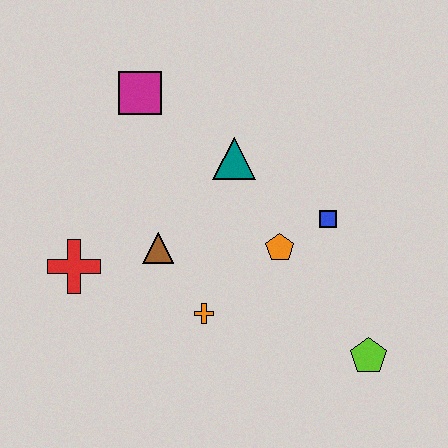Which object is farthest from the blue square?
The red cross is farthest from the blue square.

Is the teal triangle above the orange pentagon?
Yes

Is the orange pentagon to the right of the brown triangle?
Yes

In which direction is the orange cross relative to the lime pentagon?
The orange cross is to the left of the lime pentagon.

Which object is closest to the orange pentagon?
The blue square is closest to the orange pentagon.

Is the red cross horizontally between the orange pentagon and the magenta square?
No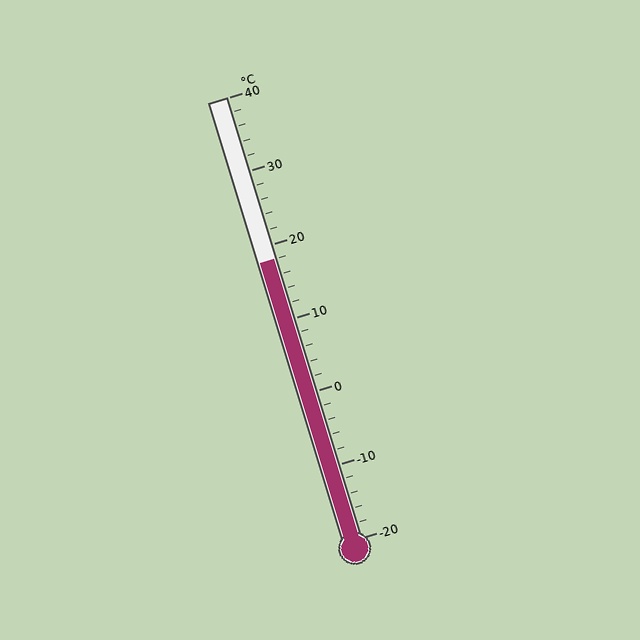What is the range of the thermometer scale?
The thermometer scale ranges from -20°C to 40°C.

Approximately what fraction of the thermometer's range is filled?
The thermometer is filled to approximately 65% of its range.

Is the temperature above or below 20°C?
The temperature is below 20°C.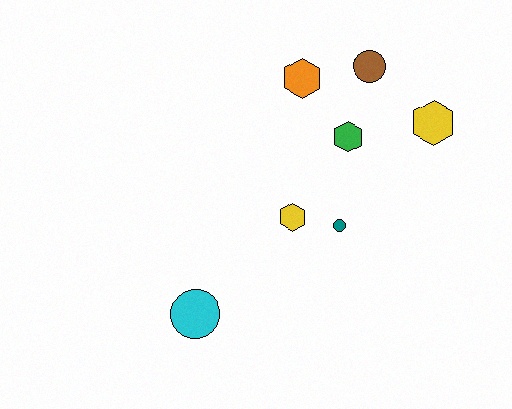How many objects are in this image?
There are 7 objects.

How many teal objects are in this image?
There is 1 teal object.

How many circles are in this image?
There are 3 circles.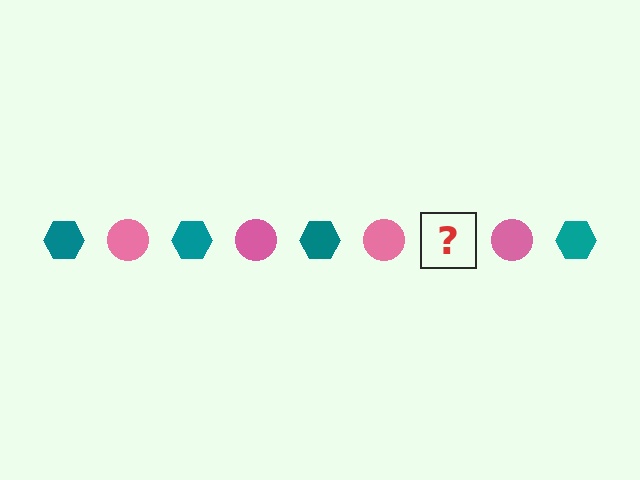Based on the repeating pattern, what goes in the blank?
The blank should be a teal hexagon.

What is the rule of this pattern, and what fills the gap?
The rule is that the pattern alternates between teal hexagon and pink circle. The gap should be filled with a teal hexagon.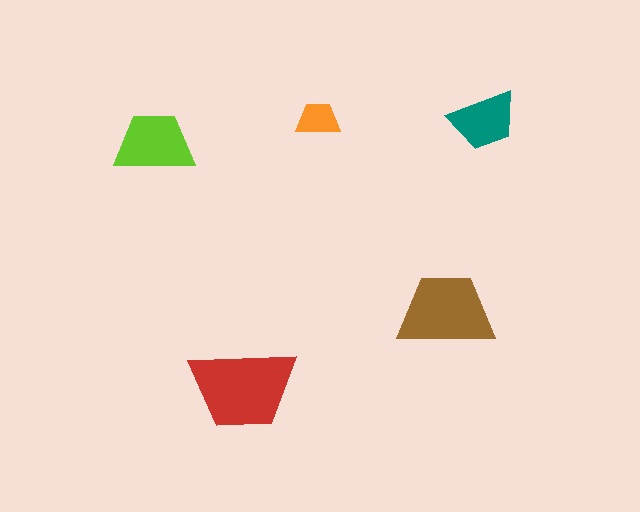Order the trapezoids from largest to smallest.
the red one, the brown one, the lime one, the teal one, the orange one.